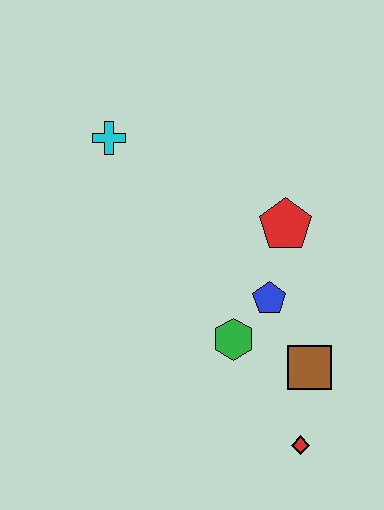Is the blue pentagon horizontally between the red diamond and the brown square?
No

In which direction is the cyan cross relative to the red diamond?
The cyan cross is above the red diamond.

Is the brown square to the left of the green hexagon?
No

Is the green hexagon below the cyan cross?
Yes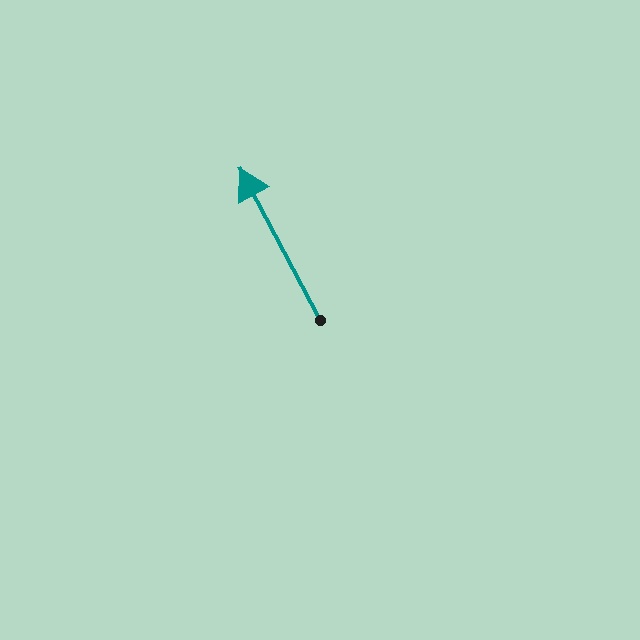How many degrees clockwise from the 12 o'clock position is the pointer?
Approximately 332 degrees.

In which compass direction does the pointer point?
Northwest.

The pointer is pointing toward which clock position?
Roughly 11 o'clock.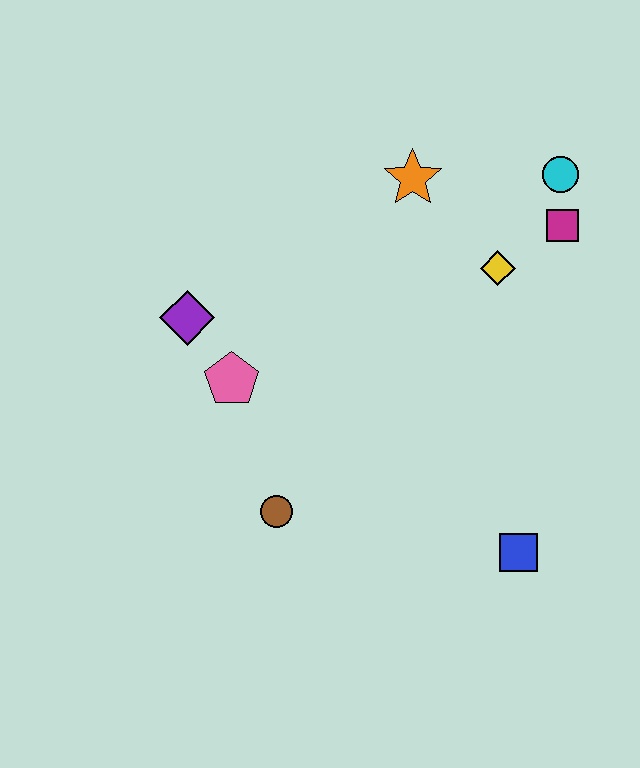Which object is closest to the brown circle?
The pink pentagon is closest to the brown circle.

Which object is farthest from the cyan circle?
The brown circle is farthest from the cyan circle.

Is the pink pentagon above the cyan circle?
No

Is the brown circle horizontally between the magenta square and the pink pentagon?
Yes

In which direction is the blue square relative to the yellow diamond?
The blue square is below the yellow diamond.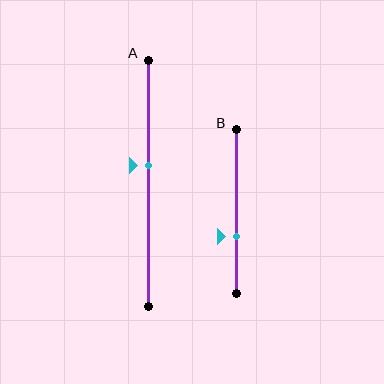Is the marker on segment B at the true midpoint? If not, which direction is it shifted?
No, the marker on segment B is shifted downward by about 15% of the segment length.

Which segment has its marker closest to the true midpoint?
Segment A has its marker closest to the true midpoint.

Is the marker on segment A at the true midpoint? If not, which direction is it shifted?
No, the marker on segment A is shifted upward by about 7% of the segment length.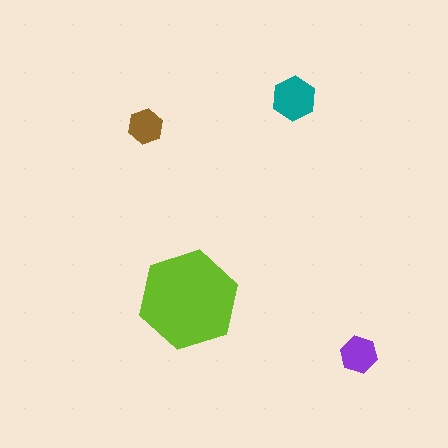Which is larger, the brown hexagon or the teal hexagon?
The teal one.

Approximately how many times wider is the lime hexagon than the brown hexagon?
About 3 times wider.